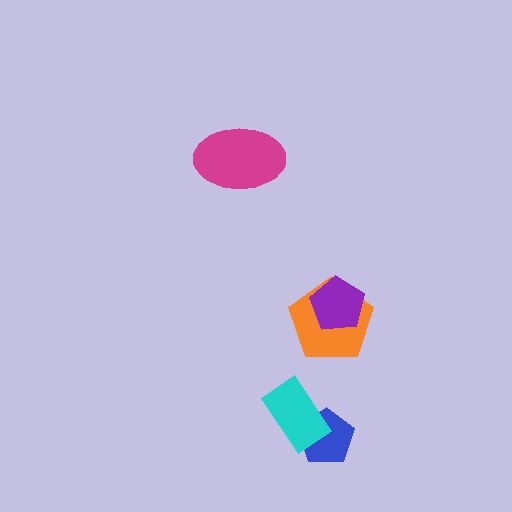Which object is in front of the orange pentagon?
The purple pentagon is in front of the orange pentagon.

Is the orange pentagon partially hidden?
Yes, it is partially covered by another shape.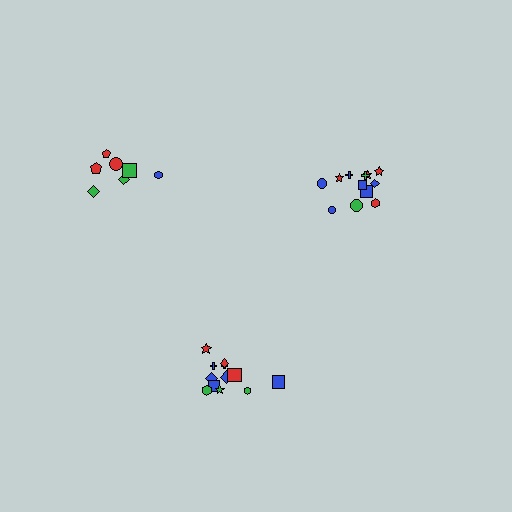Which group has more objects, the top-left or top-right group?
The top-right group.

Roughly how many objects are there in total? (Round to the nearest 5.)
Roughly 30 objects in total.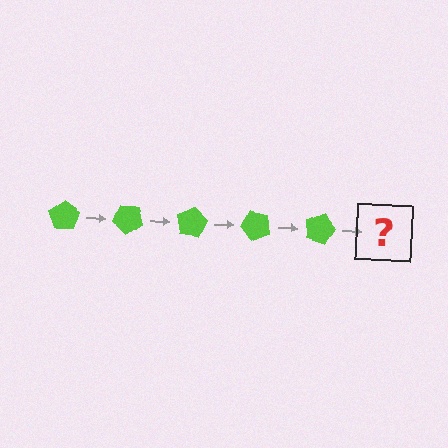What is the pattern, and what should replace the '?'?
The pattern is that the pentagon rotates 40 degrees each step. The '?' should be a lime pentagon rotated 200 degrees.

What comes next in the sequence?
The next element should be a lime pentagon rotated 200 degrees.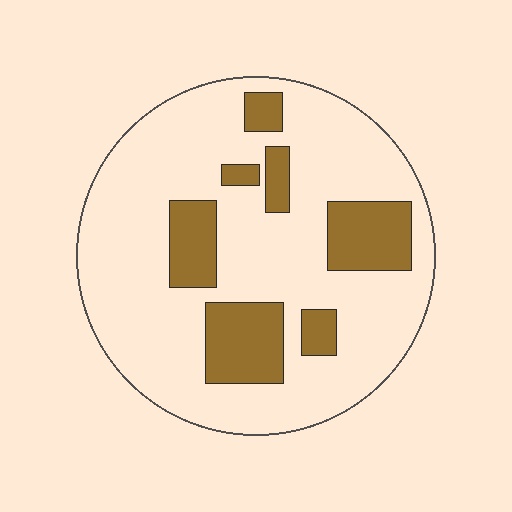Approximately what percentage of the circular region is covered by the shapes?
Approximately 20%.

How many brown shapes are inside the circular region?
7.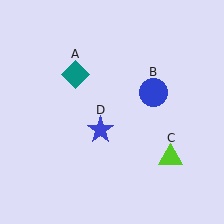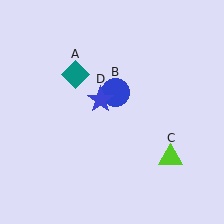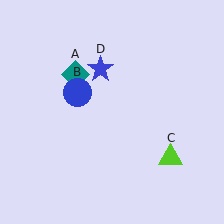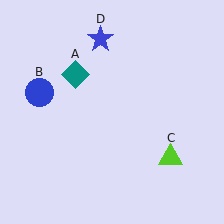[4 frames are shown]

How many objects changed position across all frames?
2 objects changed position: blue circle (object B), blue star (object D).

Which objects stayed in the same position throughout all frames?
Teal diamond (object A) and lime triangle (object C) remained stationary.